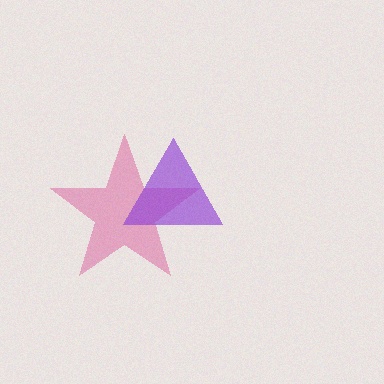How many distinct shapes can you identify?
There are 2 distinct shapes: a pink star, a purple triangle.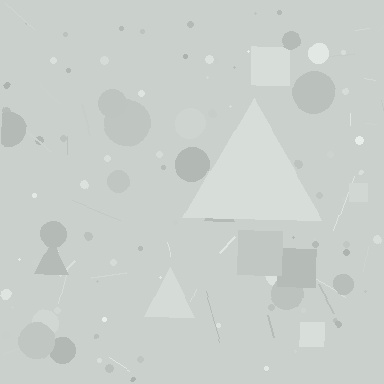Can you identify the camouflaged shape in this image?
The camouflaged shape is a triangle.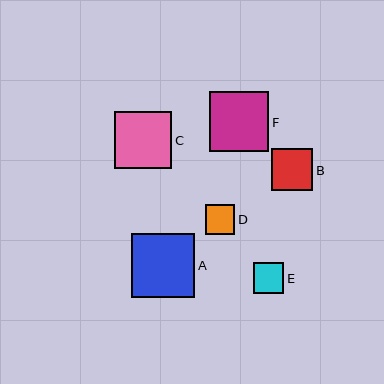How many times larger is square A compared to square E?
Square A is approximately 2.1 times the size of square E.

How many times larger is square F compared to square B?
Square F is approximately 1.4 times the size of square B.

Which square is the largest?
Square A is the largest with a size of approximately 63 pixels.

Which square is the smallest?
Square D is the smallest with a size of approximately 30 pixels.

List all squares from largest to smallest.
From largest to smallest: A, F, C, B, E, D.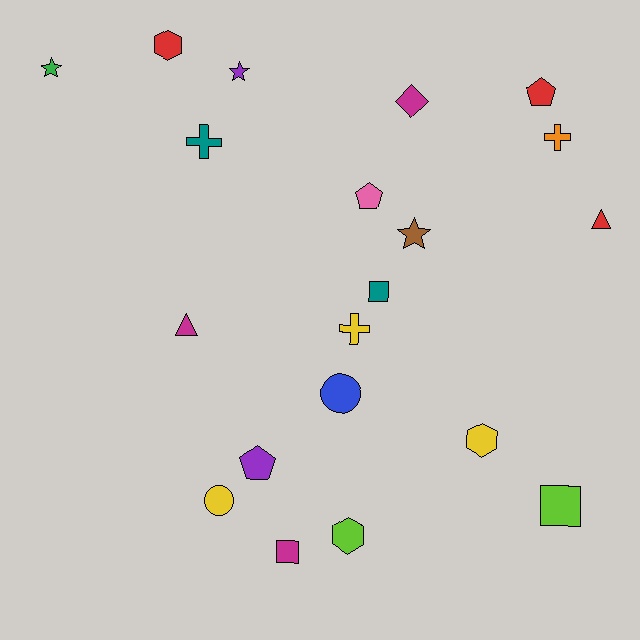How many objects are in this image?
There are 20 objects.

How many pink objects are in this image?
There is 1 pink object.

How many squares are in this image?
There are 3 squares.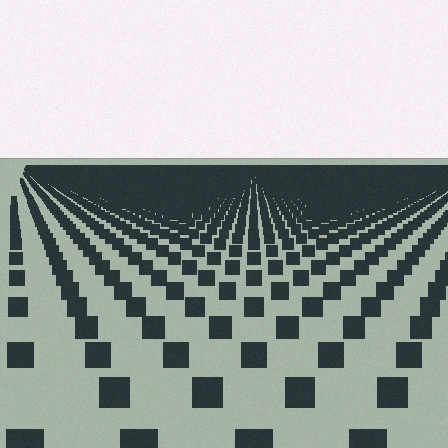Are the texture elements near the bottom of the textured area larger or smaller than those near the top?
Larger. Near the bottom, elements are closer to the viewer and appear at a bigger on-screen size.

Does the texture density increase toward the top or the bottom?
Density increases toward the top.